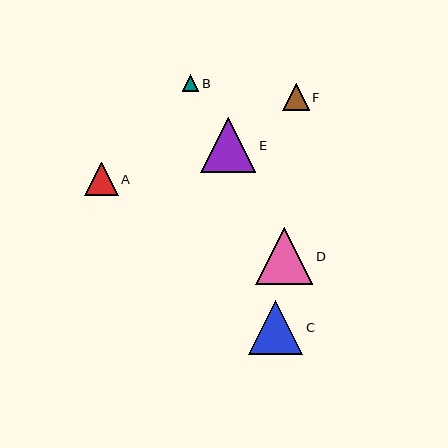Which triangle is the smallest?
Triangle B is the smallest with a size of approximately 16 pixels.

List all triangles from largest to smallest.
From largest to smallest: D, E, C, A, F, B.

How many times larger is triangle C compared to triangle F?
Triangle C is approximately 2.0 times the size of triangle F.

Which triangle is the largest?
Triangle D is the largest with a size of approximately 57 pixels.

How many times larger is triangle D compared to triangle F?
Triangle D is approximately 2.1 times the size of triangle F.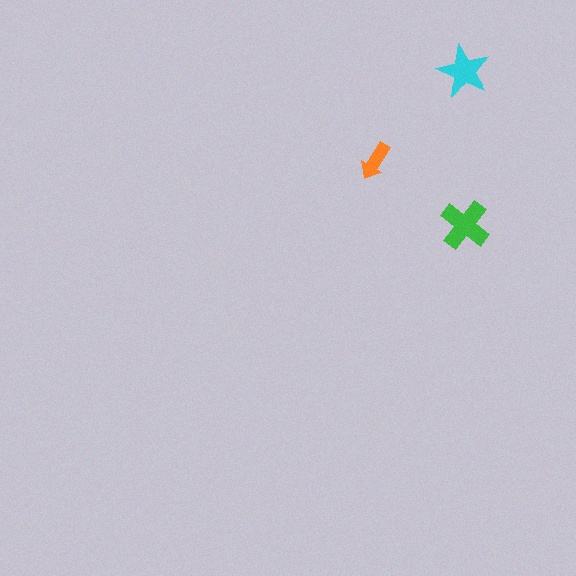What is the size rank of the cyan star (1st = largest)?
2nd.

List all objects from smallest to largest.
The orange arrow, the cyan star, the green cross.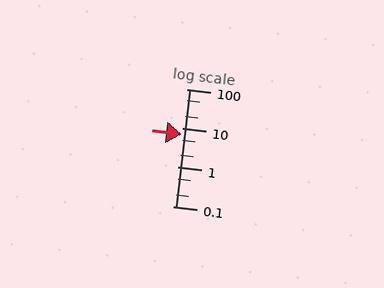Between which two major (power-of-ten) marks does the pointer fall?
The pointer is between 1 and 10.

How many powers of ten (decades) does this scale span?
The scale spans 3 decades, from 0.1 to 100.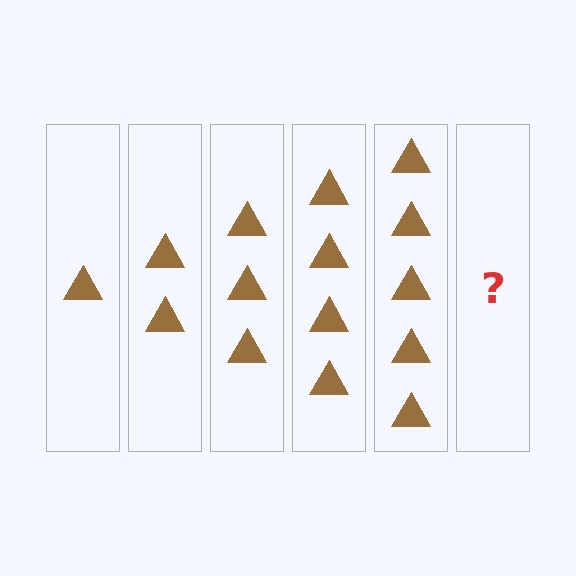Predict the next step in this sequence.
The next step is 6 triangles.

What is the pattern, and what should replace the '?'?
The pattern is that each step adds one more triangle. The '?' should be 6 triangles.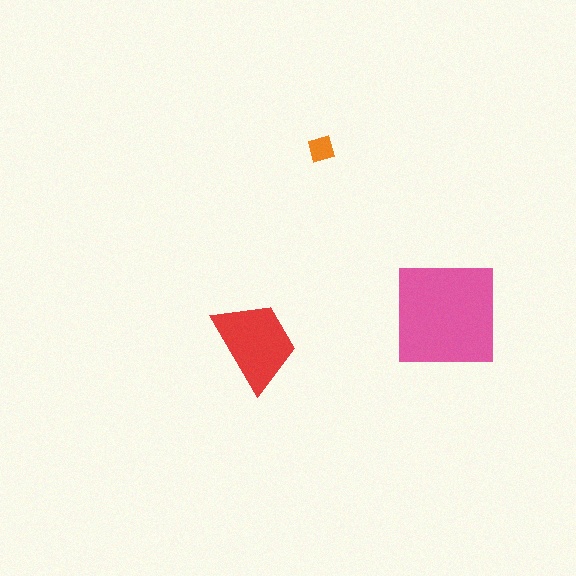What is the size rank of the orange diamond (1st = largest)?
3rd.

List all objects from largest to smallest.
The pink square, the red trapezoid, the orange diamond.